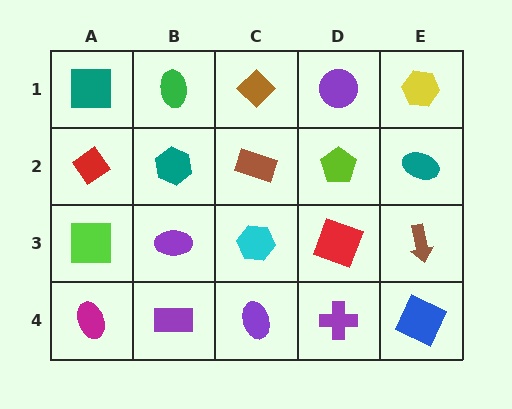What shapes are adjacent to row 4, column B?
A purple ellipse (row 3, column B), a magenta ellipse (row 4, column A), a purple ellipse (row 4, column C).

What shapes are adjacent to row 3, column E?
A teal ellipse (row 2, column E), a blue square (row 4, column E), a red square (row 3, column D).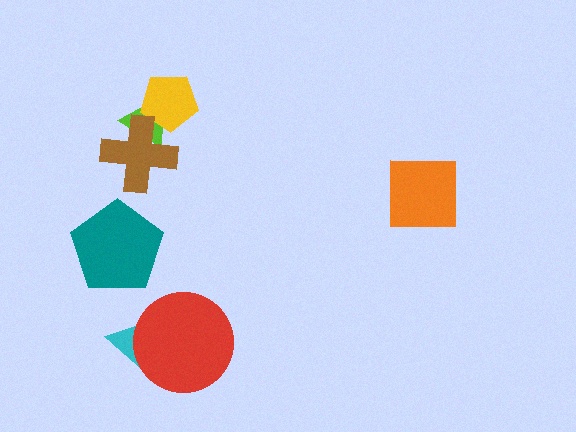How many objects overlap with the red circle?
1 object overlaps with the red circle.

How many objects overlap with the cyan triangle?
1 object overlaps with the cyan triangle.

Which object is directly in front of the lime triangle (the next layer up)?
The yellow pentagon is directly in front of the lime triangle.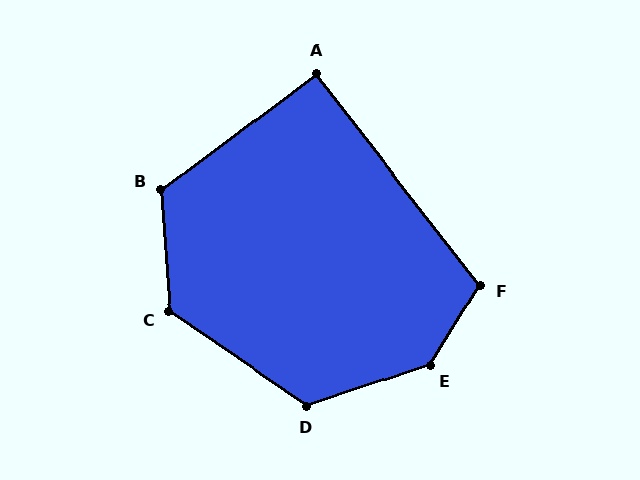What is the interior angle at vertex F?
Approximately 110 degrees (obtuse).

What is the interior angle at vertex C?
Approximately 128 degrees (obtuse).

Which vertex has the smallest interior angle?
A, at approximately 91 degrees.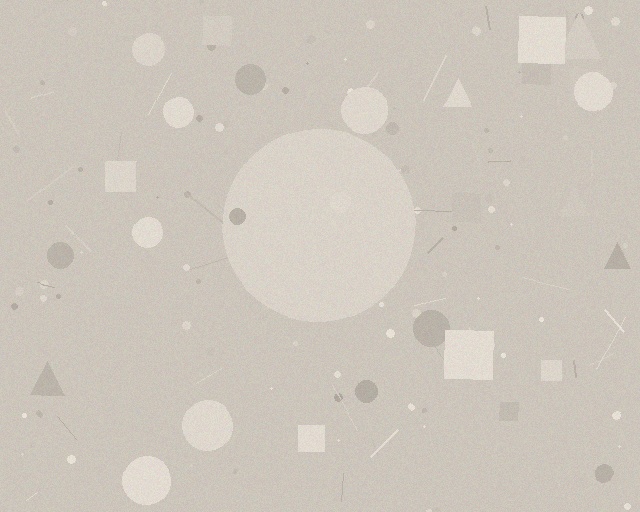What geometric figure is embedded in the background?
A circle is embedded in the background.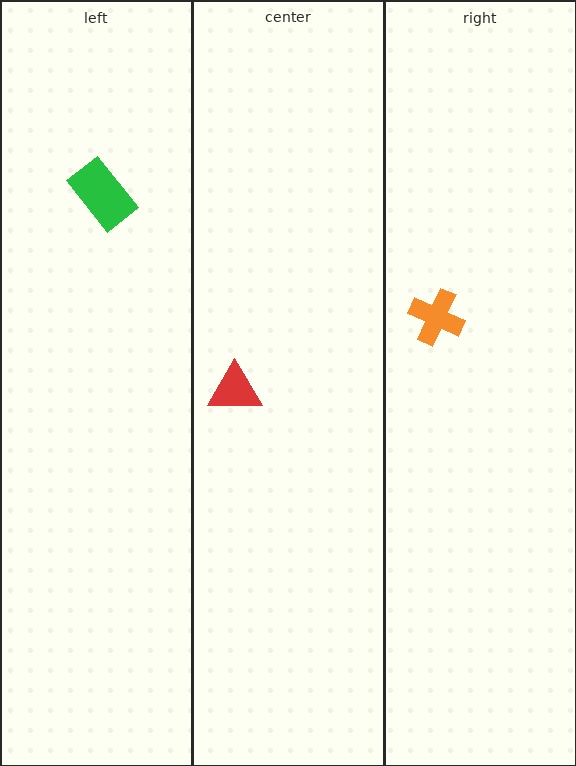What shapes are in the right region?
The orange cross.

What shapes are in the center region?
The red triangle.